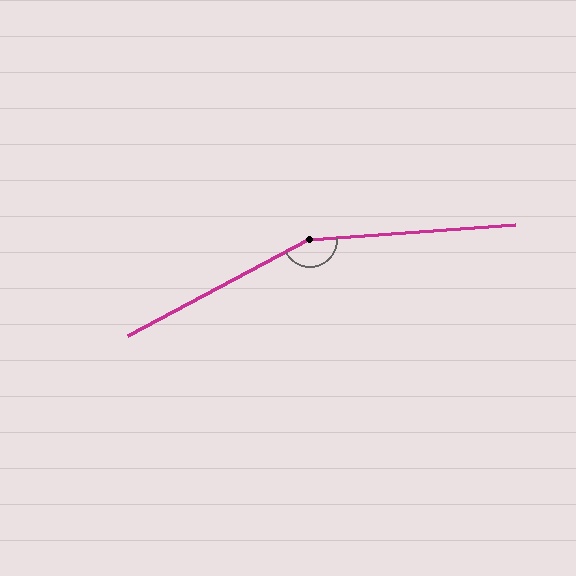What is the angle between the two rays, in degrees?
Approximately 156 degrees.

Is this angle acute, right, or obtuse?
It is obtuse.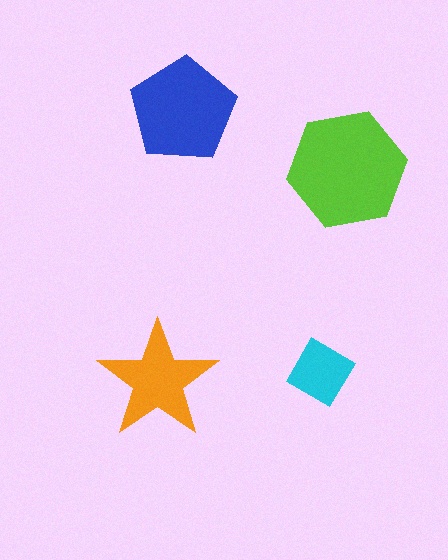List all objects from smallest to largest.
The cyan diamond, the orange star, the blue pentagon, the lime hexagon.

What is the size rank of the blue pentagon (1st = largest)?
2nd.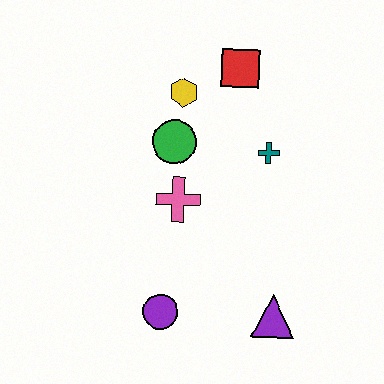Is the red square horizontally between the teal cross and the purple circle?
Yes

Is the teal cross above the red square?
No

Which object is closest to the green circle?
The yellow hexagon is closest to the green circle.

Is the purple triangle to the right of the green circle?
Yes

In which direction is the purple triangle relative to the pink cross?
The purple triangle is below the pink cross.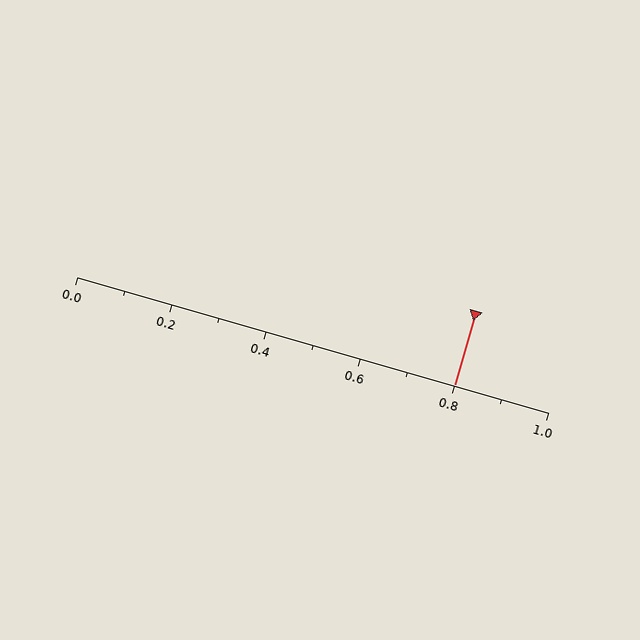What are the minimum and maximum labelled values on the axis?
The axis runs from 0.0 to 1.0.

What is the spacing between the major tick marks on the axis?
The major ticks are spaced 0.2 apart.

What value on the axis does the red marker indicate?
The marker indicates approximately 0.8.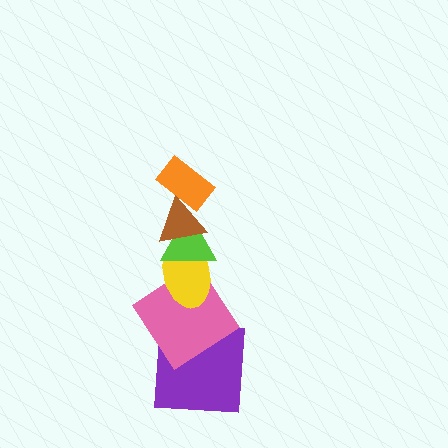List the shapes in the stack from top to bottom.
From top to bottom: the orange rectangle, the brown triangle, the lime triangle, the yellow ellipse, the pink diamond, the purple square.